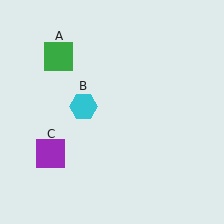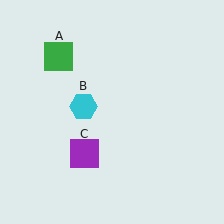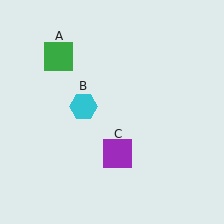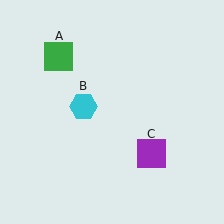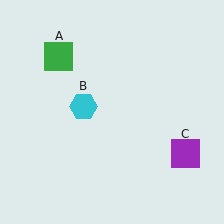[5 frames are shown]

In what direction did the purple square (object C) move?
The purple square (object C) moved right.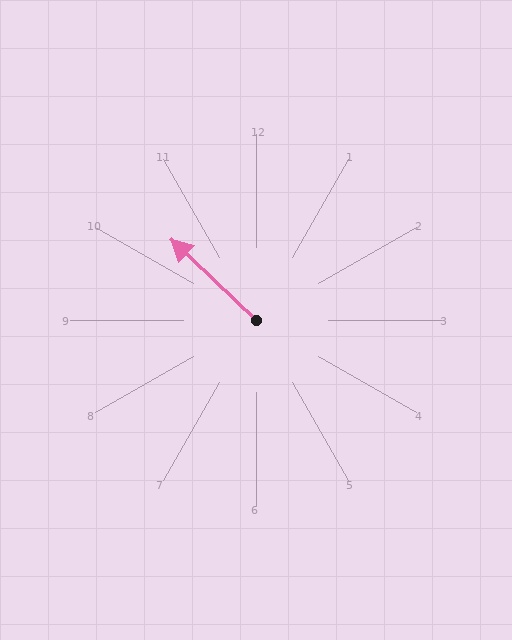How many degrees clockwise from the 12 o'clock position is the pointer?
Approximately 314 degrees.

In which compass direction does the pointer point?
Northwest.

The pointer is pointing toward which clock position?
Roughly 10 o'clock.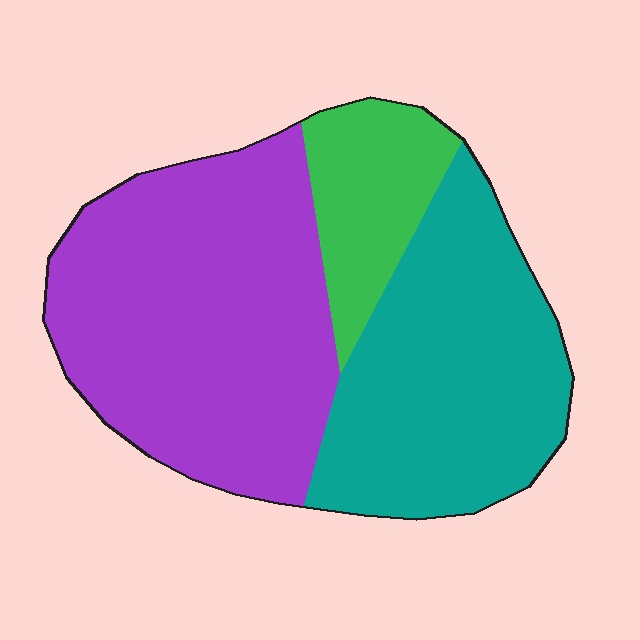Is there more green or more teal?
Teal.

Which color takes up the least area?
Green, at roughly 15%.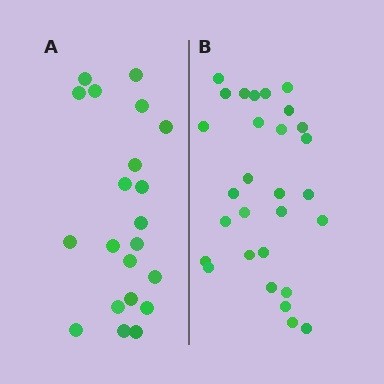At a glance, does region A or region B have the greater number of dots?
Region B (the right region) has more dots.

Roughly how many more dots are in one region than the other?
Region B has roughly 8 or so more dots than region A.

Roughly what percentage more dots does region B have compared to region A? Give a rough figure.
About 40% more.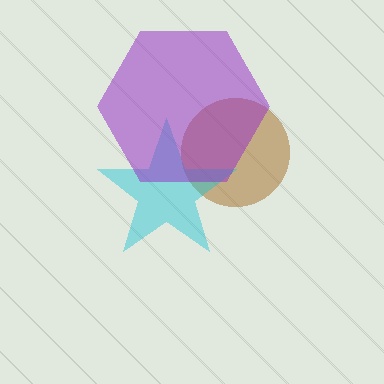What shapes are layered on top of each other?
The layered shapes are: a brown circle, a cyan star, a purple hexagon.